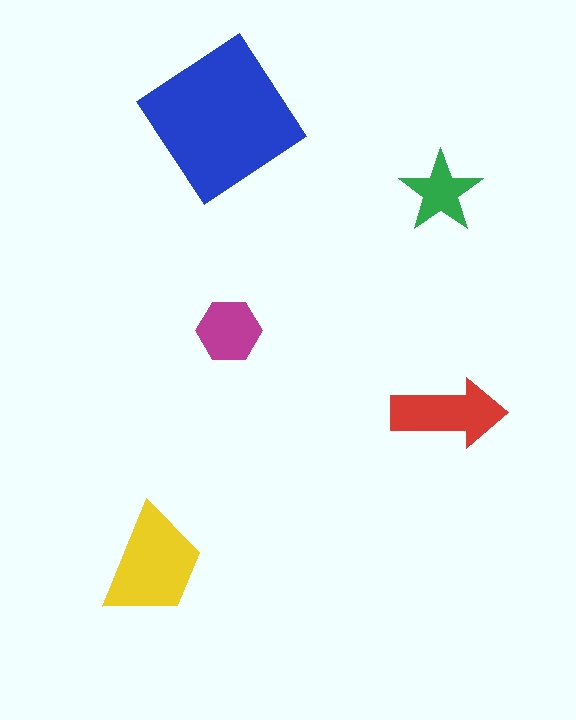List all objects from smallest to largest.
The green star, the magenta hexagon, the red arrow, the yellow trapezoid, the blue diamond.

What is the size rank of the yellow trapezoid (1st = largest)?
2nd.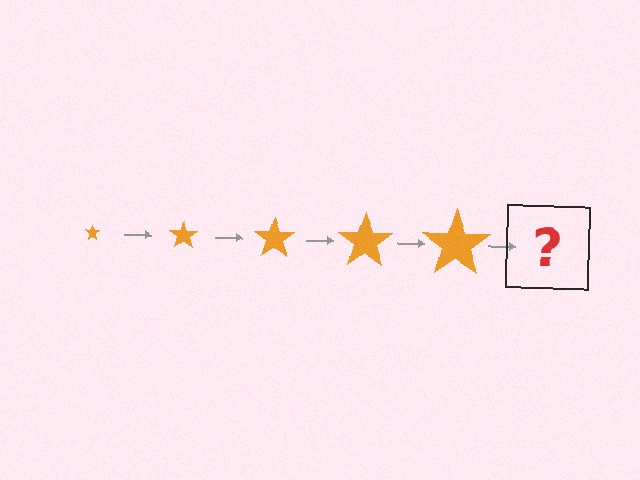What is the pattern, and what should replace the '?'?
The pattern is that the star gets progressively larger each step. The '?' should be an orange star, larger than the previous one.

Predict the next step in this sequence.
The next step is an orange star, larger than the previous one.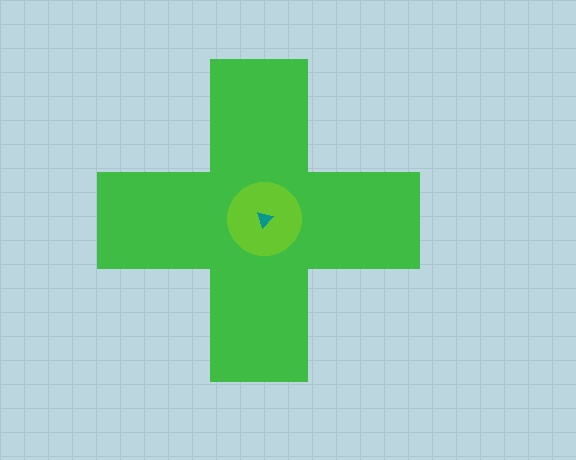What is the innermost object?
The teal triangle.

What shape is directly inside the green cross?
The lime circle.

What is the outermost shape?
The green cross.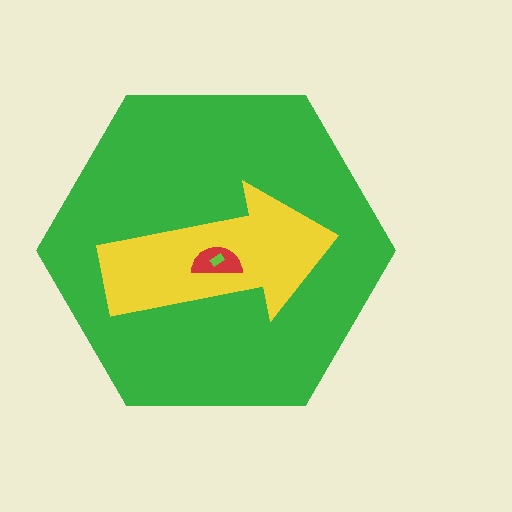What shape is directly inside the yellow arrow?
The red semicircle.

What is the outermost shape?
The green hexagon.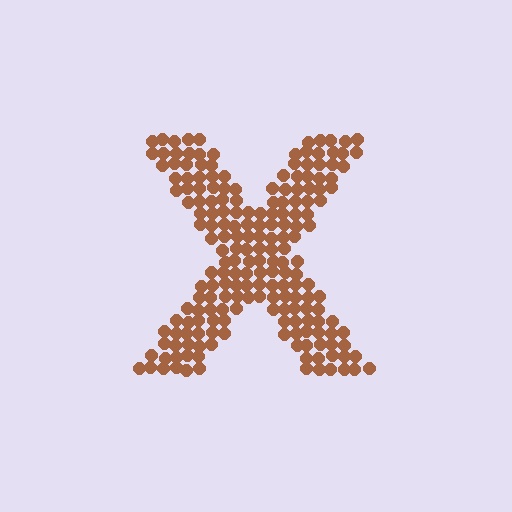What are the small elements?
The small elements are circles.